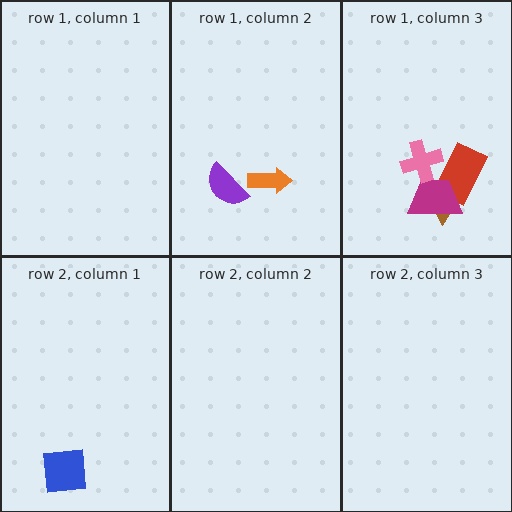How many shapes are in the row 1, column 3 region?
4.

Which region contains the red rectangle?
The row 1, column 3 region.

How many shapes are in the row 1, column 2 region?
2.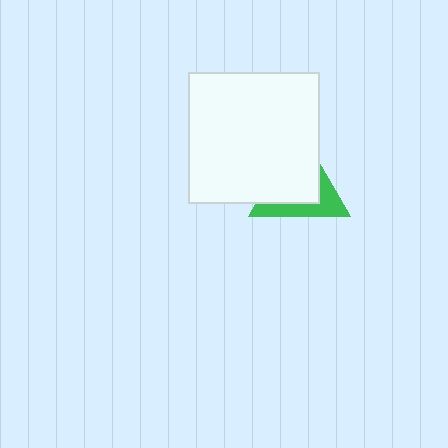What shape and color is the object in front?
The object in front is a white square.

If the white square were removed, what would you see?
You would see the complete green triangle.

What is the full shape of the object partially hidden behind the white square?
The partially hidden object is a green triangle.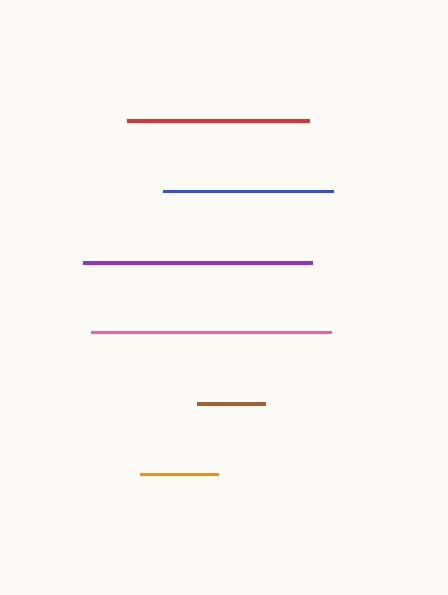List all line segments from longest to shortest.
From longest to shortest: pink, purple, red, blue, orange, brown.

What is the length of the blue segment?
The blue segment is approximately 170 pixels long.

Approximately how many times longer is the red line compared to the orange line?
The red line is approximately 2.3 times the length of the orange line.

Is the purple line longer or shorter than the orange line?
The purple line is longer than the orange line.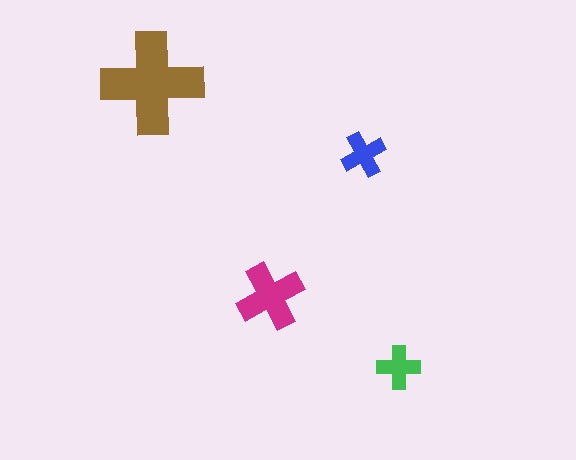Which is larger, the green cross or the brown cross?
The brown one.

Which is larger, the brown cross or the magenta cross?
The brown one.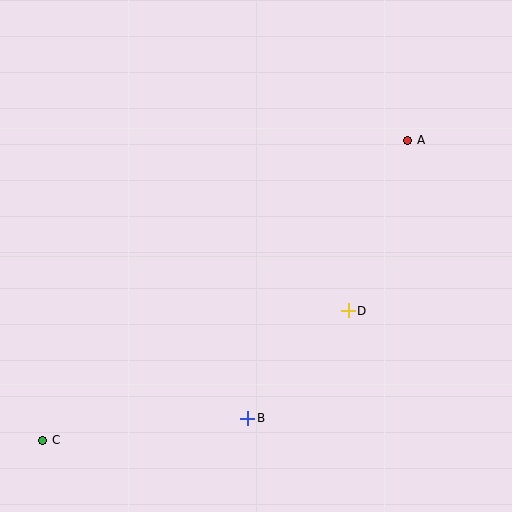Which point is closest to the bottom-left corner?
Point C is closest to the bottom-left corner.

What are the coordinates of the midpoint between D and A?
The midpoint between D and A is at (378, 225).